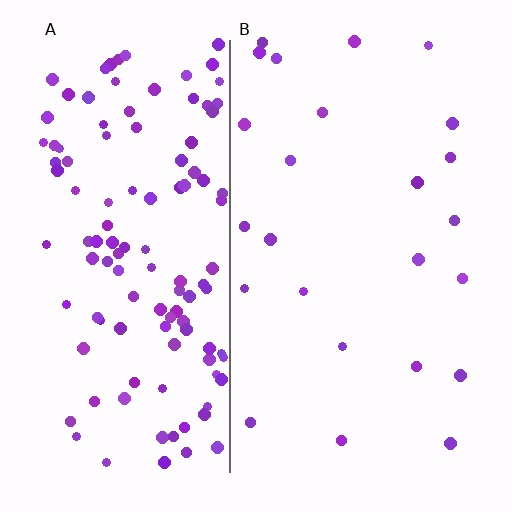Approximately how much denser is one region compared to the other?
Approximately 4.9× — region A over region B.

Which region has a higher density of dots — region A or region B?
A (the left).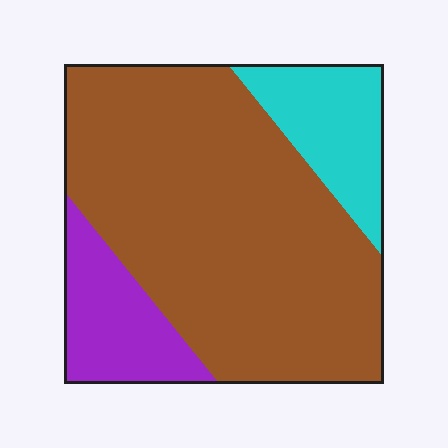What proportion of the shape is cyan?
Cyan covers roughly 15% of the shape.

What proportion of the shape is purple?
Purple covers around 15% of the shape.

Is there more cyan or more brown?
Brown.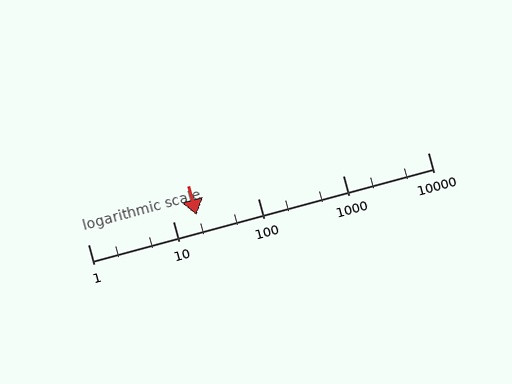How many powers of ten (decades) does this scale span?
The scale spans 4 decades, from 1 to 10000.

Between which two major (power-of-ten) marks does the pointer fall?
The pointer is between 10 and 100.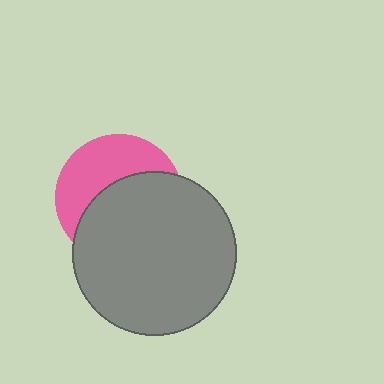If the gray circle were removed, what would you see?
You would see the complete pink circle.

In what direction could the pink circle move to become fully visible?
The pink circle could move up. That would shift it out from behind the gray circle entirely.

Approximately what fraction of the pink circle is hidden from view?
Roughly 57% of the pink circle is hidden behind the gray circle.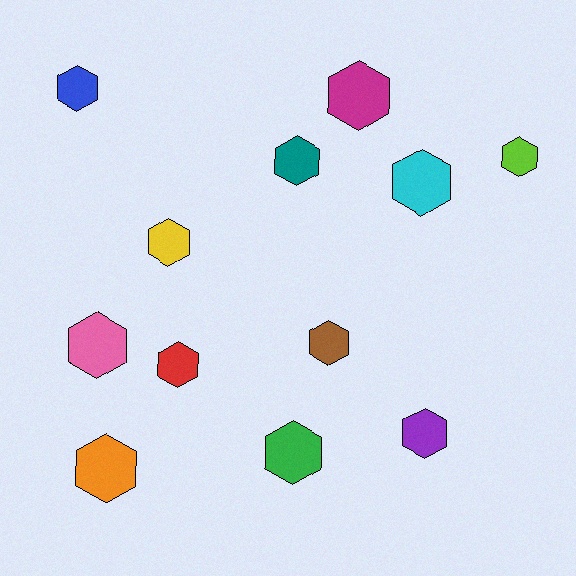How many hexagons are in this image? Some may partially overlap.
There are 12 hexagons.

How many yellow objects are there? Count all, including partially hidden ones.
There is 1 yellow object.